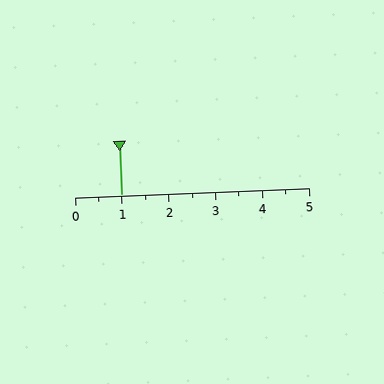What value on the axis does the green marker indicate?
The marker indicates approximately 1.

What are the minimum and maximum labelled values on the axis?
The axis runs from 0 to 5.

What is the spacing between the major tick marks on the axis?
The major ticks are spaced 1 apart.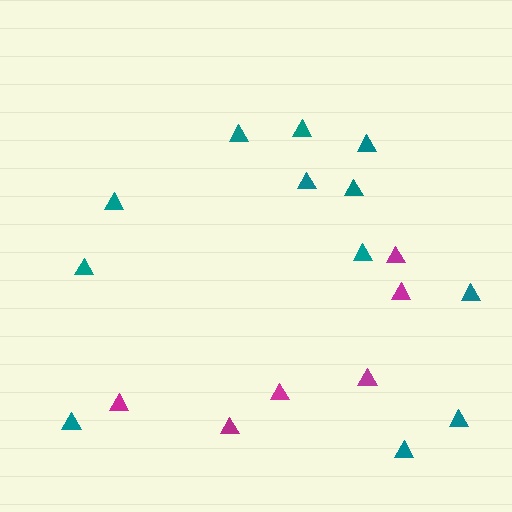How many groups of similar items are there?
There are 2 groups: one group of magenta triangles (6) and one group of teal triangles (12).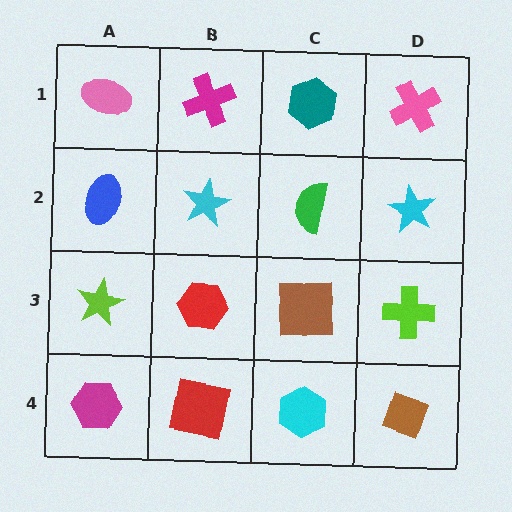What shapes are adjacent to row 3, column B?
A cyan star (row 2, column B), a red square (row 4, column B), a lime star (row 3, column A), a brown square (row 3, column C).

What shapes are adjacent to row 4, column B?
A red hexagon (row 3, column B), a magenta hexagon (row 4, column A), a cyan hexagon (row 4, column C).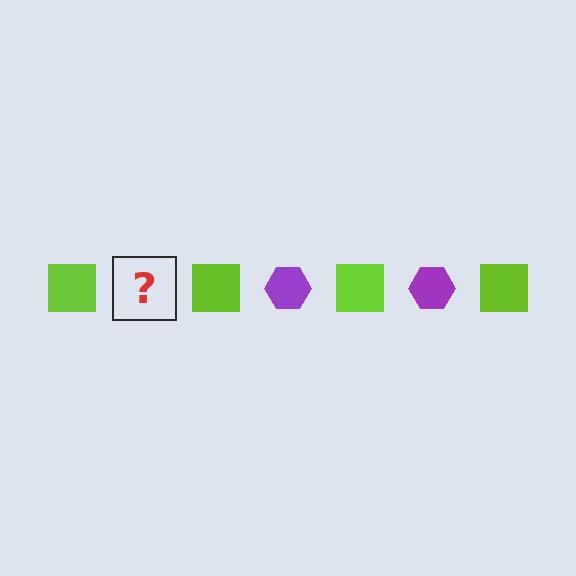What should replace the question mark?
The question mark should be replaced with a purple hexagon.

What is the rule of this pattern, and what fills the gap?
The rule is that the pattern alternates between lime square and purple hexagon. The gap should be filled with a purple hexagon.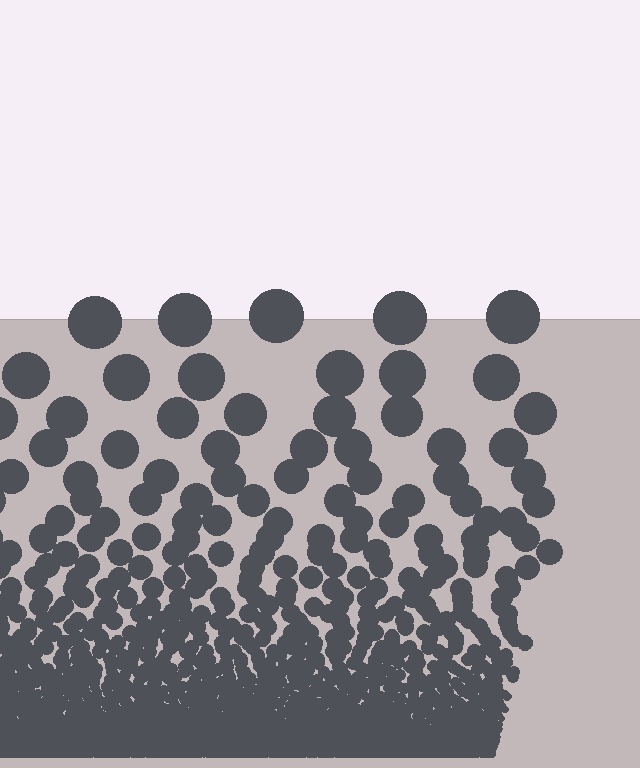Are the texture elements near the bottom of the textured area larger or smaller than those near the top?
Smaller. The gradient is inverted — elements near the bottom are smaller and denser.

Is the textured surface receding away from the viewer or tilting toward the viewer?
The surface appears to tilt toward the viewer. Texture elements get larger and sparser toward the top.